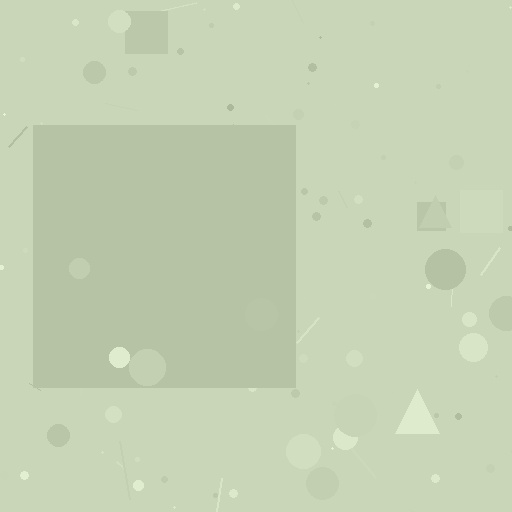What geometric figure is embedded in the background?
A square is embedded in the background.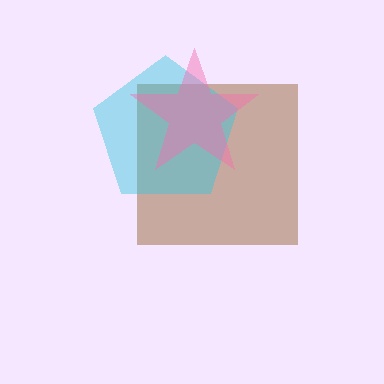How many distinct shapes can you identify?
There are 3 distinct shapes: a brown square, a cyan pentagon, a pink star.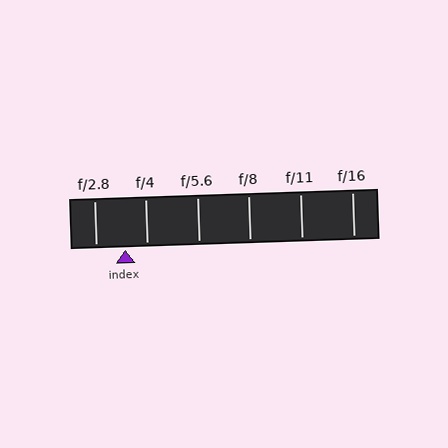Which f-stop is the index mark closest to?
The index mark is closest to f/4.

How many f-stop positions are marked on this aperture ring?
There are 6 f-stop positions marked.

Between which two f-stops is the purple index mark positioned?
The index mark is between f/2.8 and f/4.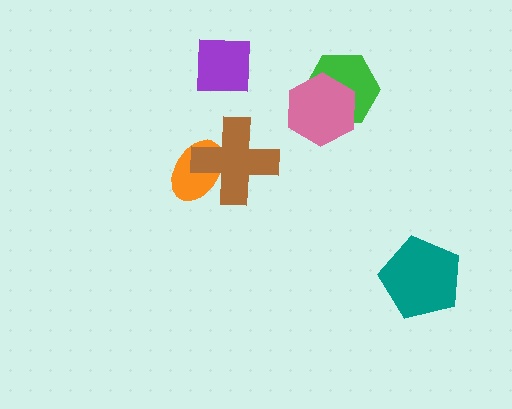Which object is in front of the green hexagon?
The pink hexagon is in front of the green hexagon.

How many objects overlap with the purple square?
0 objects overlap with the purple square.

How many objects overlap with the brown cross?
1 object overlaps with the brown cross.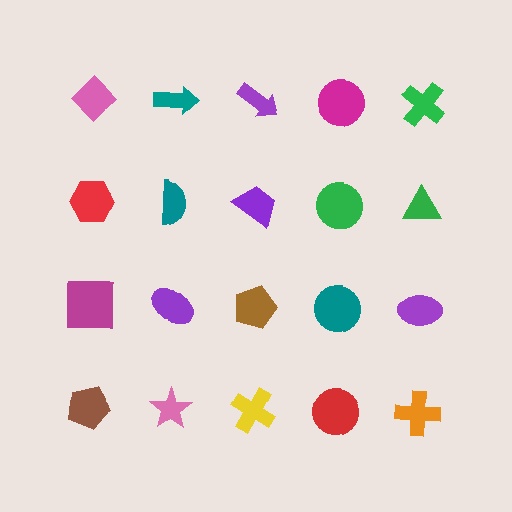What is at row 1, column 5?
A green cross.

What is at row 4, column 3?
A yellow cross.